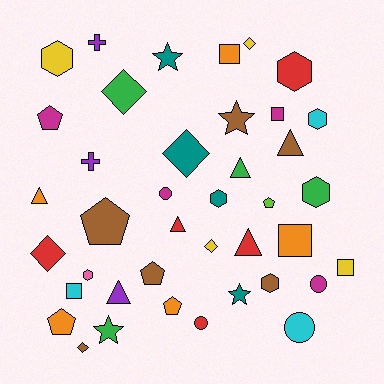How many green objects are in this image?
There are 4 green objects.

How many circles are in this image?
There are 4 circles.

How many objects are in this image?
There are 40 objects.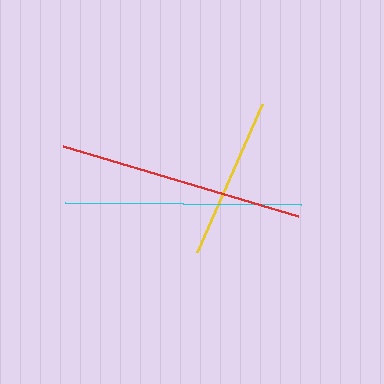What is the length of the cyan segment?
The cyan segment is approximately 236 pixels long.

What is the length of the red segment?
The red segment is approximately 246 pixels long.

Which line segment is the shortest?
The yellow line is the shortest at approximately 162 pixels.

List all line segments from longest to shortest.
From longest to shortest: red, cyan, yellow.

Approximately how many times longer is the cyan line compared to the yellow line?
The cyan line is approximately 1.5 times the length of the yellow line.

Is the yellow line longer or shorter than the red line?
The red line is longer than the yellow line.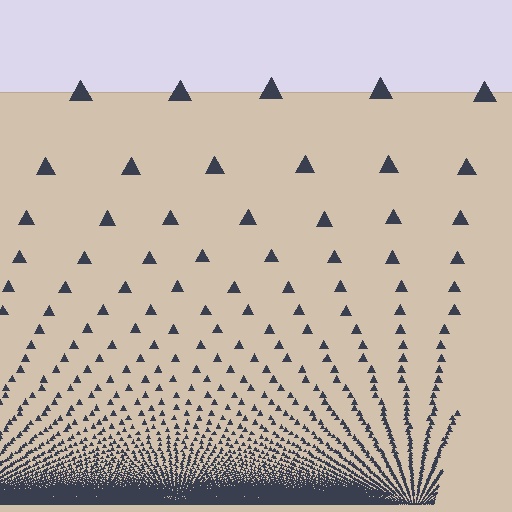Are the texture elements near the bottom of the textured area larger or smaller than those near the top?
Smaller. The gradient is inverted — elements near the bottom are smaller and denser.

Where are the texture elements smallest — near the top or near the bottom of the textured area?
Near the bottom.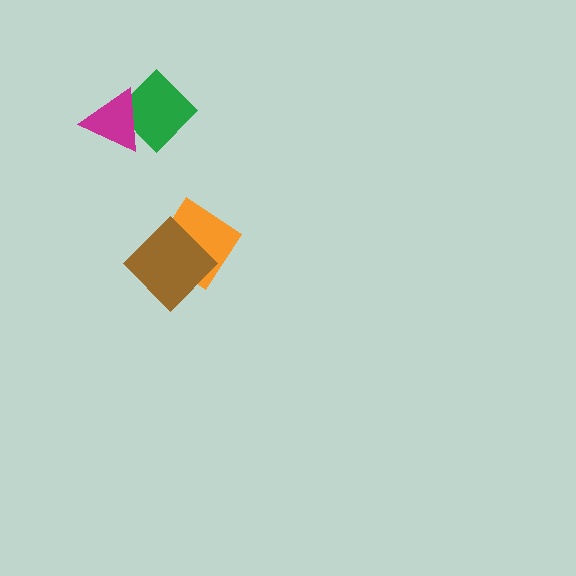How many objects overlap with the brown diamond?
1 object overlaps with the brown diamond.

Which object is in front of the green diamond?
The magenta triangle is in front of the green diamond.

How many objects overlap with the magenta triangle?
1 object overlaps with the magenta triangle.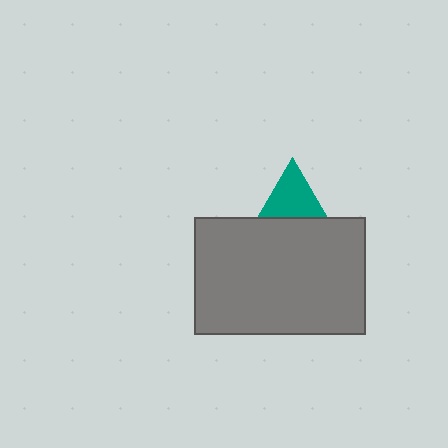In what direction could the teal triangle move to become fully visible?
The teal triangle could move up. That would shift it out from behind the gray rectangle entirely.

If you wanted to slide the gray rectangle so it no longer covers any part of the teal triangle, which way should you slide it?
Slide it down — that is the most direct way to separate the two shapes.